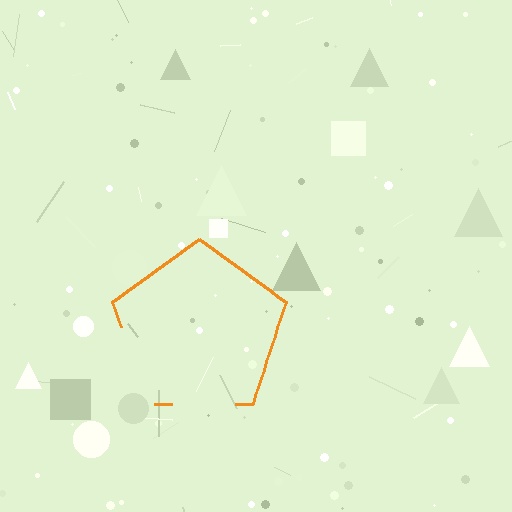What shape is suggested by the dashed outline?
The dashed outline suggests a pentagon.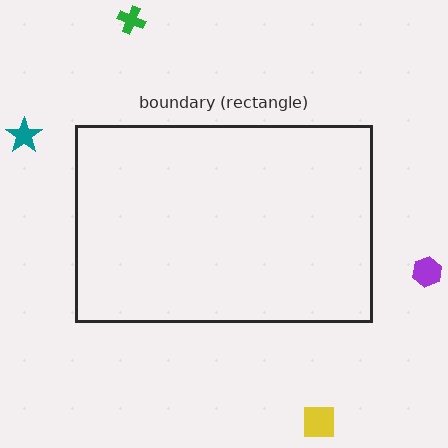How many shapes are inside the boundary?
0 inside, 4 outside.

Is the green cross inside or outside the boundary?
Outside.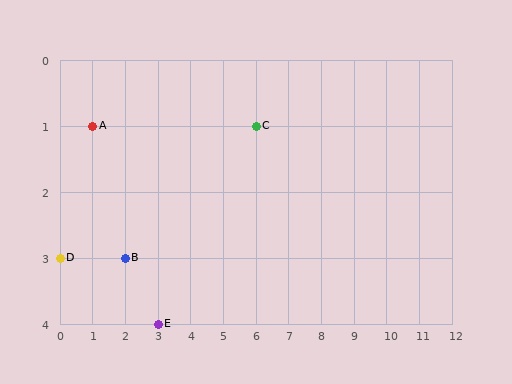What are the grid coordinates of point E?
Point E is at grid coordinates (3, 4).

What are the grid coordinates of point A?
Point A is at grid coordinates (1, 1).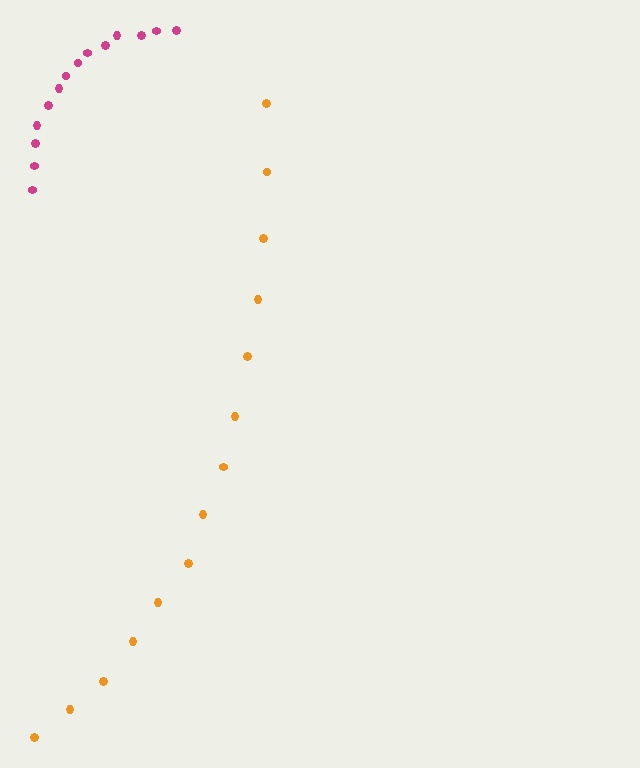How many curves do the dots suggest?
There are 2 distinct paths.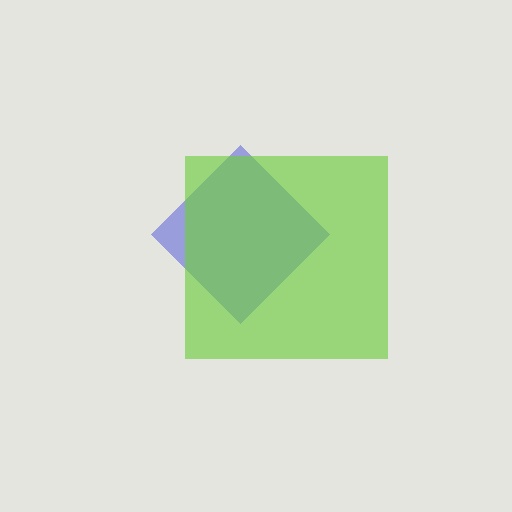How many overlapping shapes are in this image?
There are 2 overlapping shapes in the image.